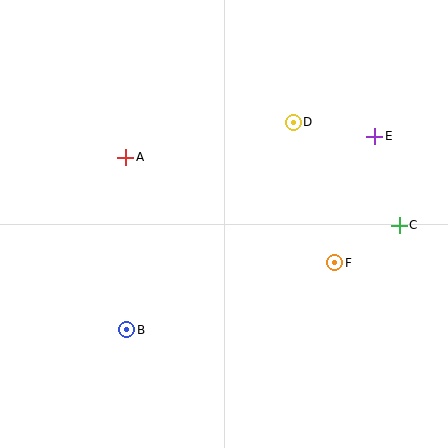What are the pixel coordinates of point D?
Point D is at (293, 122).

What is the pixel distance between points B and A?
The distance between B and A is 172 pixels.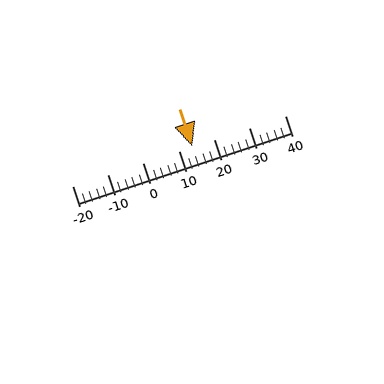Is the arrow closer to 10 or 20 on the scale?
The arrow is closer to 10.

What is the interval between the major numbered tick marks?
The major tick marks are spaced 10 units apart.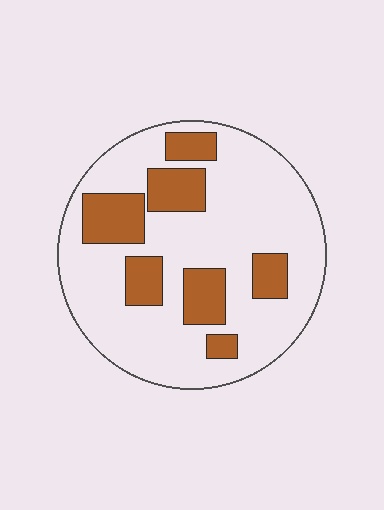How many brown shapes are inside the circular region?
7.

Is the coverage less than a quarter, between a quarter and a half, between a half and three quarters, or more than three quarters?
Less than a quarter.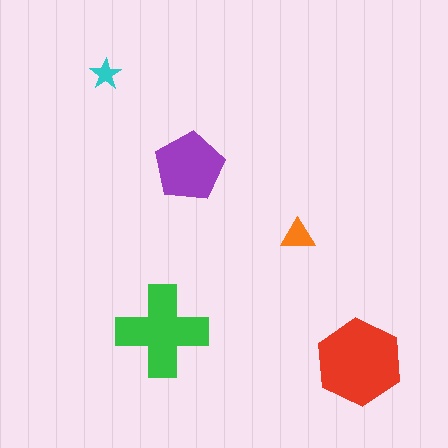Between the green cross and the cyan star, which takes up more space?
The green cross.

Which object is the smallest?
The cyan star.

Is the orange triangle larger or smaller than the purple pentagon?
Smaller.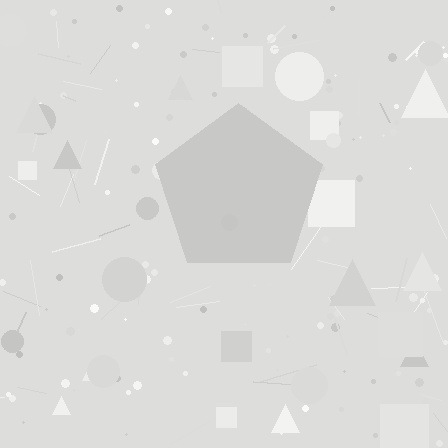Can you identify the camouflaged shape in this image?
The camouflaged shape is a pentagon.